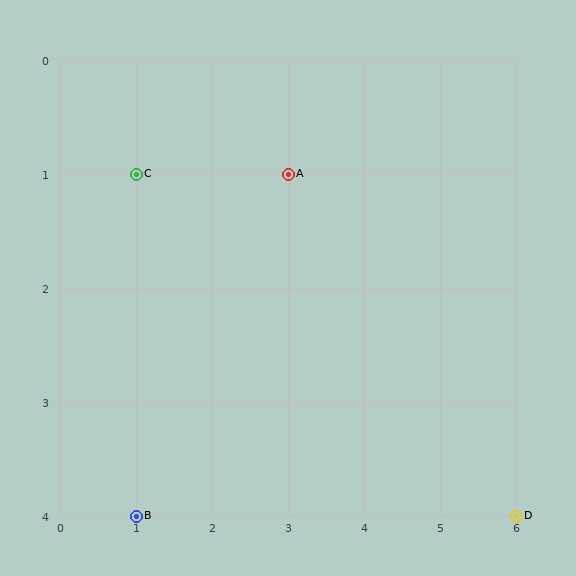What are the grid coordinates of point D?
Point D is at grid coordinates (6, 4).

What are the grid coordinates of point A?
Point A is at grid coordinates (3, 1).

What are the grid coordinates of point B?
Point B is at grid coordinates (1, 4).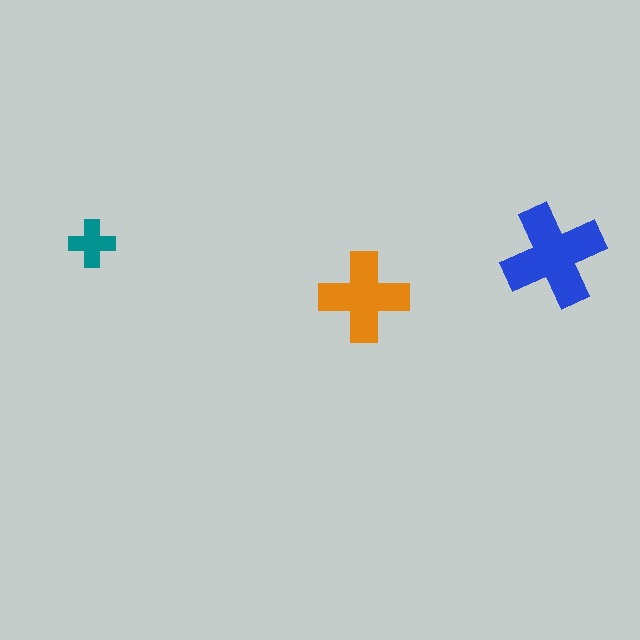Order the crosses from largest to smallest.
the blue one, the orange one, the teal one.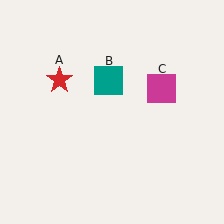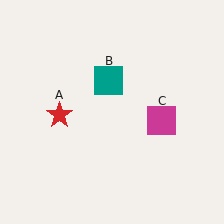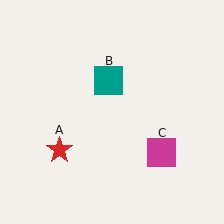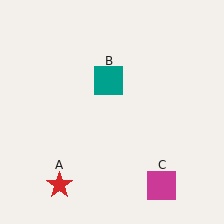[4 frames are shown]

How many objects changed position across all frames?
2 objects changed position: red star (object A), magenta square (object C).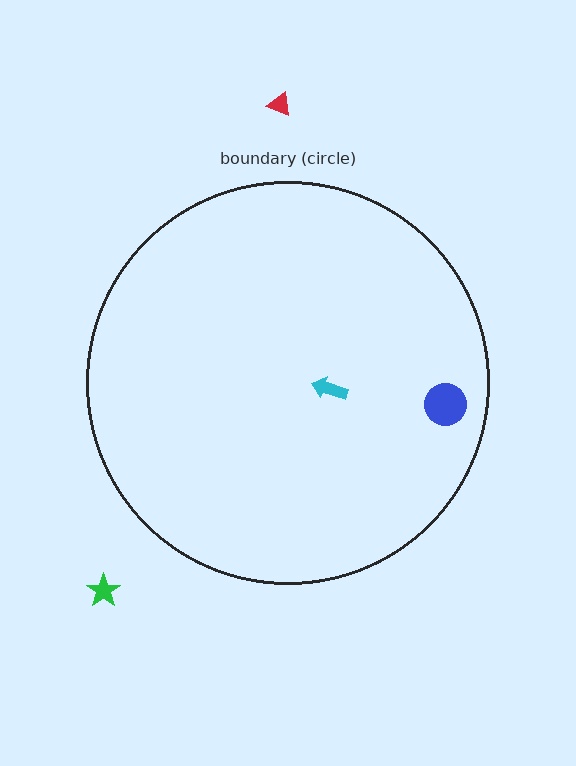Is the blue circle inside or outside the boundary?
Inside.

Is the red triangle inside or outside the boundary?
Outside.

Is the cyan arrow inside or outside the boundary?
Inside.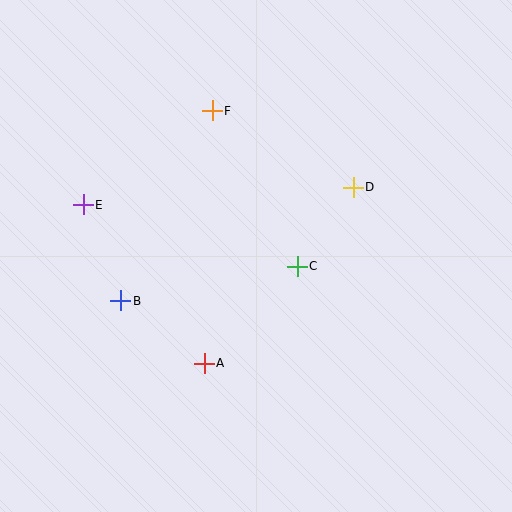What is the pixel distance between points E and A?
The distance between E and A is 199 pixels.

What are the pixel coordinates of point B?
Point B is at (121, 301).